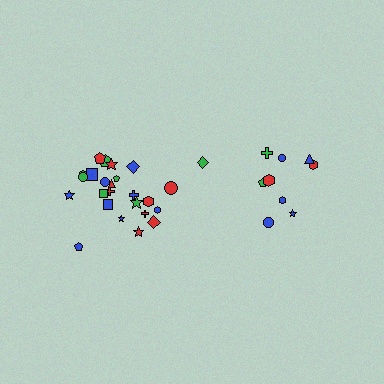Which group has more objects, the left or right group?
The left group.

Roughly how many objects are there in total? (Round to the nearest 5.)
Roughly 35 objects in total.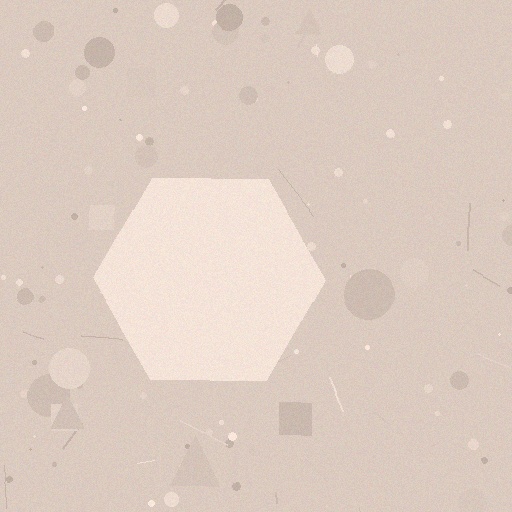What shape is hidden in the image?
A hexagon is hidden in the image.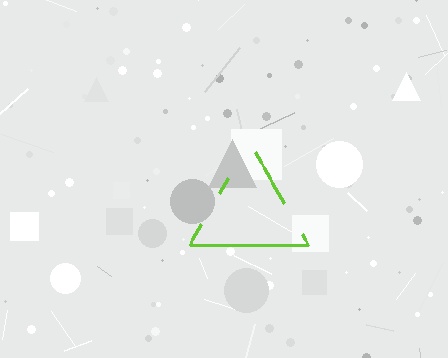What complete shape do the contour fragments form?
The contour fragments form a triangle.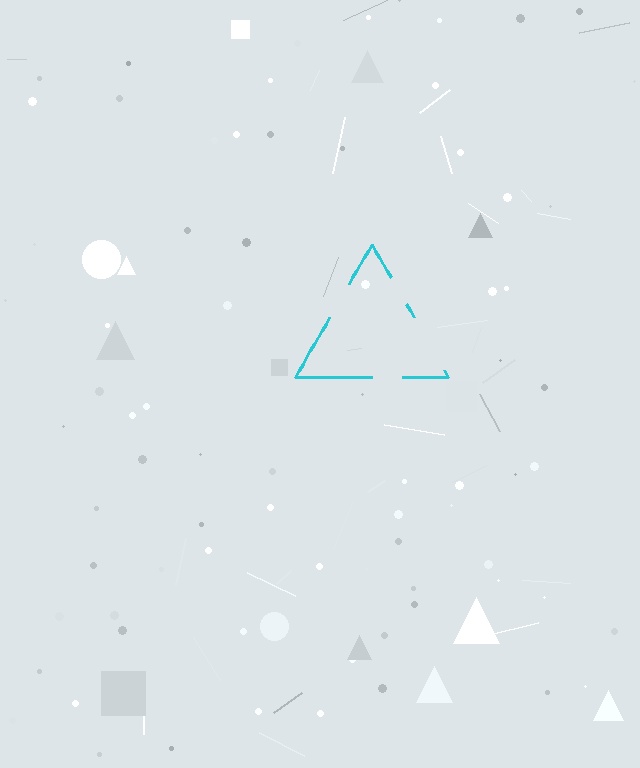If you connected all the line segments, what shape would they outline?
They would outline a triangle.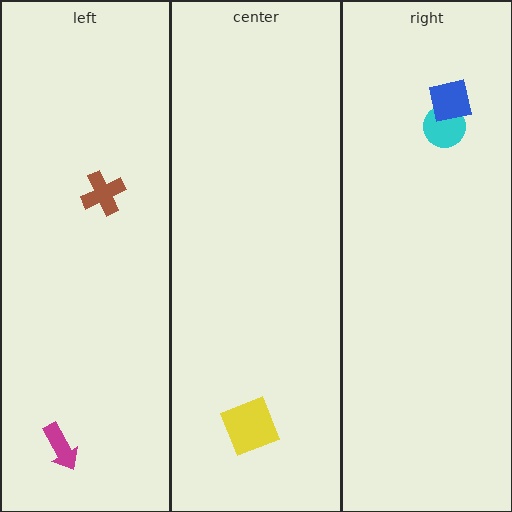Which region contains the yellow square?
The center region.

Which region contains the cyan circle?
The right region.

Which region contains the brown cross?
The left region.